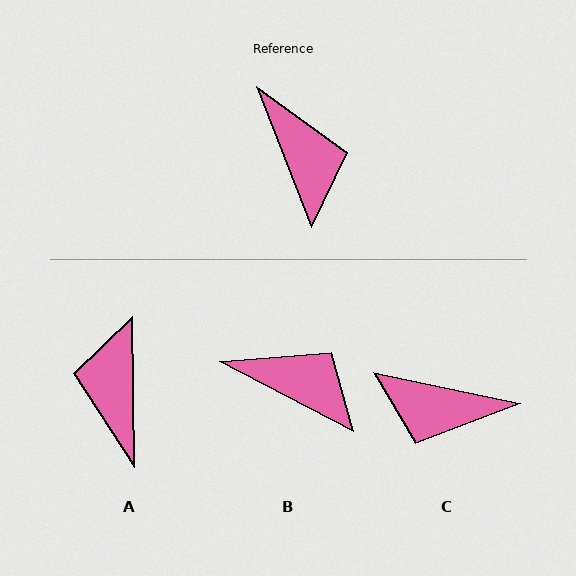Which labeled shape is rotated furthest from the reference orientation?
A, about 159 degrees away.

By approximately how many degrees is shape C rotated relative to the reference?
Approximately 124 degrees clockwise.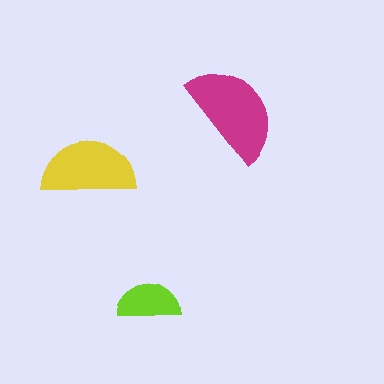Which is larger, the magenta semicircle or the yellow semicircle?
The magenta one.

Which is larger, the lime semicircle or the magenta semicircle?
The magenta one.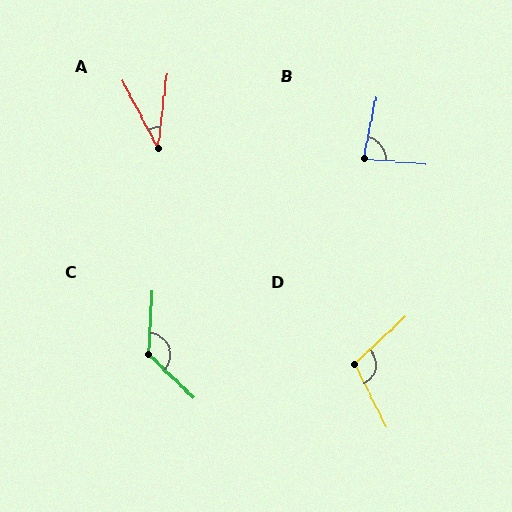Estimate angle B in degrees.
Approximately 83 degrees.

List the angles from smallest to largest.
A (35°), B (83°), D (106°), C (130°).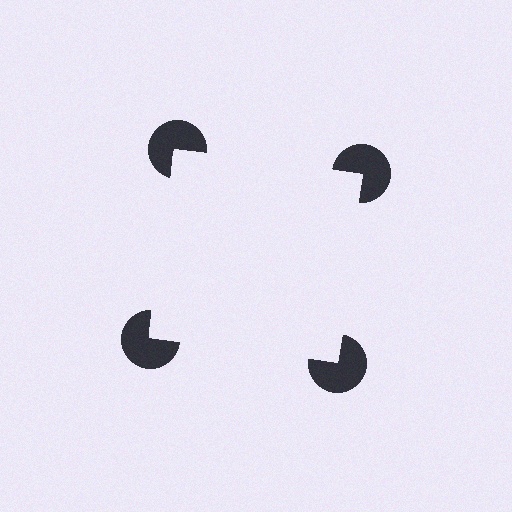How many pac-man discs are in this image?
There are 4 — one at each vertex of the illusory square.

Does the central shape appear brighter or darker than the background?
It typically appears slightly brighter than the background, even though no actual brightness change is drawn.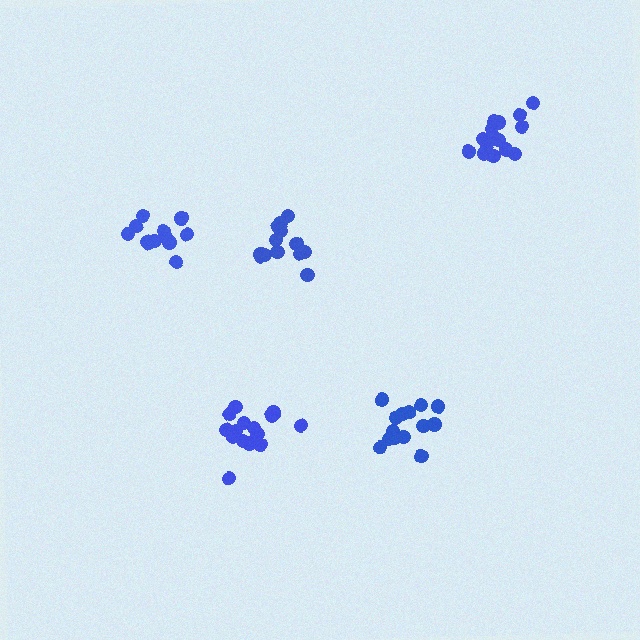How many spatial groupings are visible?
There are 5 spatial groupings.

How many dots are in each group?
Group 1: 15 dots, Group 2: 15 dots, Group 3: 12 dots, Group 4: 14 dots, Group 5: 13 dots (69 total).